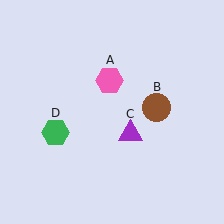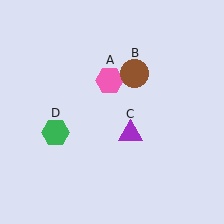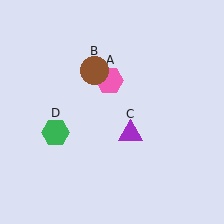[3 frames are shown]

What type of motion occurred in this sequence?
The brown circle (object B) rotated counterclockwise around the center of the scene.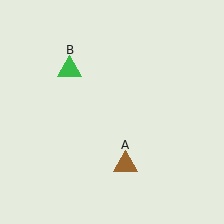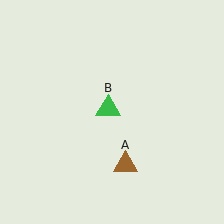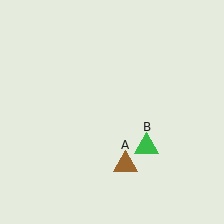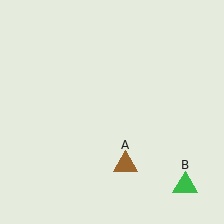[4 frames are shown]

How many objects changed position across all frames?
1 object changed position: green triangle (object B).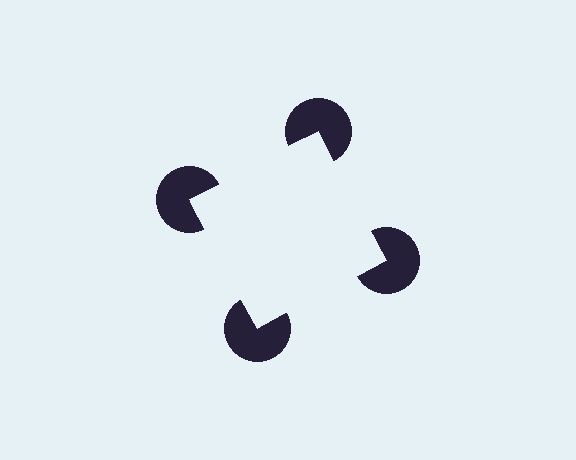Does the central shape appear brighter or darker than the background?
It typically appears slightly brighter than the background, even though no actual brightness change is drawn.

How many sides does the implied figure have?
4 sides.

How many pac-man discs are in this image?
There are 4 — one at each vertex of the illusory square.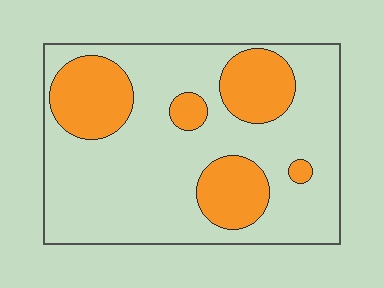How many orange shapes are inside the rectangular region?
5.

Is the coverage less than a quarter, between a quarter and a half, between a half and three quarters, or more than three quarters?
Between a quarter and a half.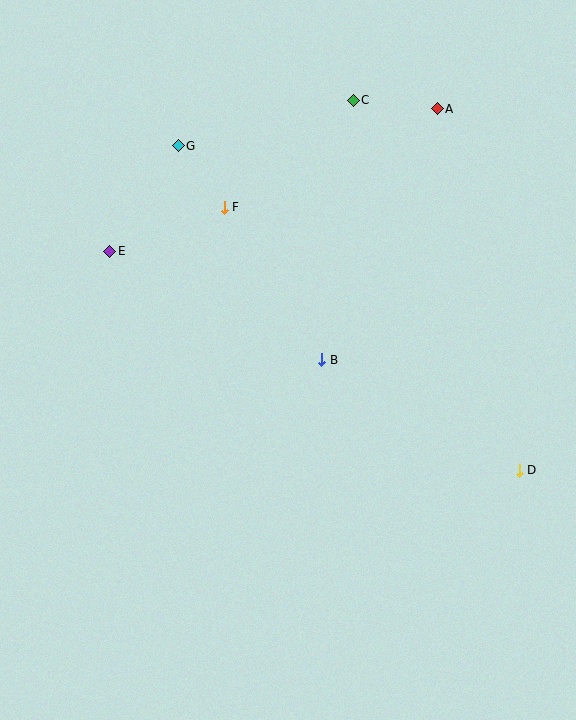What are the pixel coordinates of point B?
Point B is at (322, 360).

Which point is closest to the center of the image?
Point B at (322, 360) is closest to the center.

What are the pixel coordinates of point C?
Point C is at (354, 101).